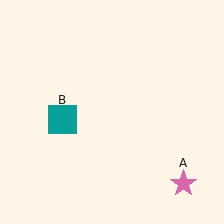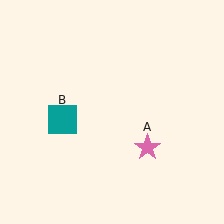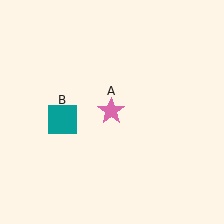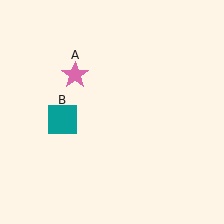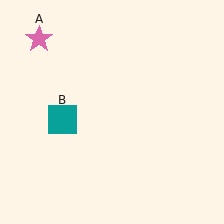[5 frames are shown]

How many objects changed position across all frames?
1 object changed position: pink star (object A).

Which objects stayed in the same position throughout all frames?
Teal square (object B) remained stationary.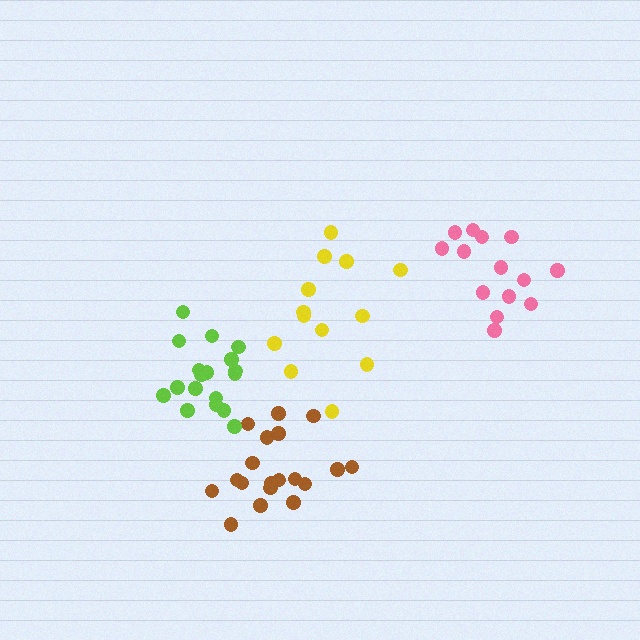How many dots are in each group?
Group 1: 19 dots, Group 2: 14 dots, Group 3: 14 dots, Group 4: 18 dots (65 total).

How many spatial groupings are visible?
There are 4 spatial groupings.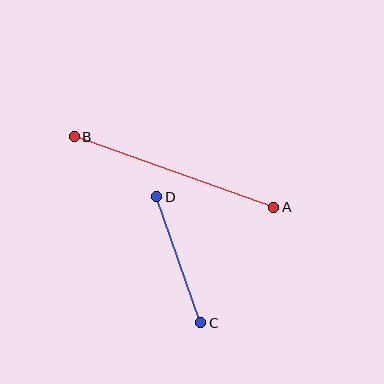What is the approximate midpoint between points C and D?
The midpoint is at approximately (179, 260) pixels.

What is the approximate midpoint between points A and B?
The midpoint is at approximately (174, 172) pixels.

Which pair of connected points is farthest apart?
Points A and B are farthest apart.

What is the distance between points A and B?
The distance is approximately 211 pixels.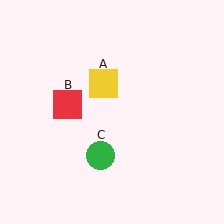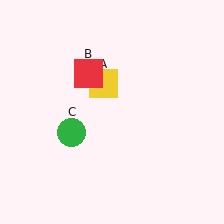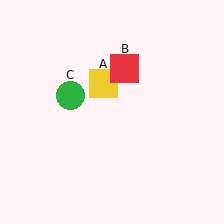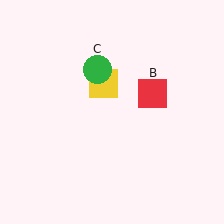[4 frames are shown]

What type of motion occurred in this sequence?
The red square (object B), green circle (object C) rotated clockwise around the center of the scene.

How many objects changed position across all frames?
2 objects changed position: red square (object B), green circle (object C).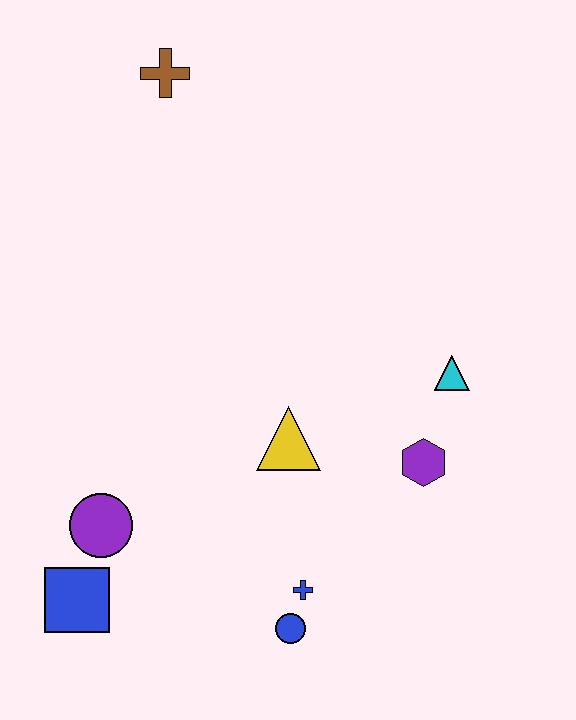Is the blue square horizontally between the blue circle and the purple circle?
No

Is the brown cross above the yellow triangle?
Yes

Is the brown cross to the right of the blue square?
Yes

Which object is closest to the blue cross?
The blue circle is closest to the blue cross.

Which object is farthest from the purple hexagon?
The brown cross is farthest from the purple hexagon.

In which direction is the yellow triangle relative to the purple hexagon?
The yellow triangle is to the left of the purple hexagon.